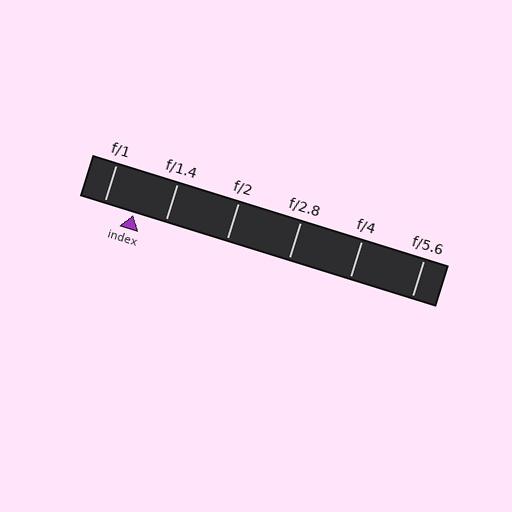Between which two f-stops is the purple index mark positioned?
The index mark is between f/1 and f/1.4.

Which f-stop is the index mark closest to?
The index mark is closest to f/1.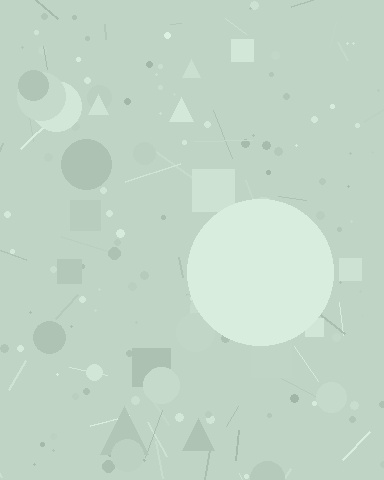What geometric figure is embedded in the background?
A circle is embedded in the background.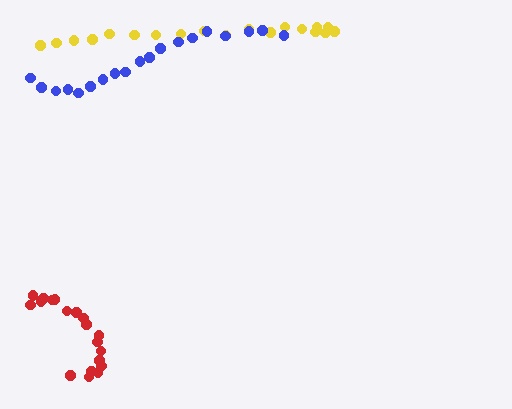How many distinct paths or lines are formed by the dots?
There are 3 distinct paths.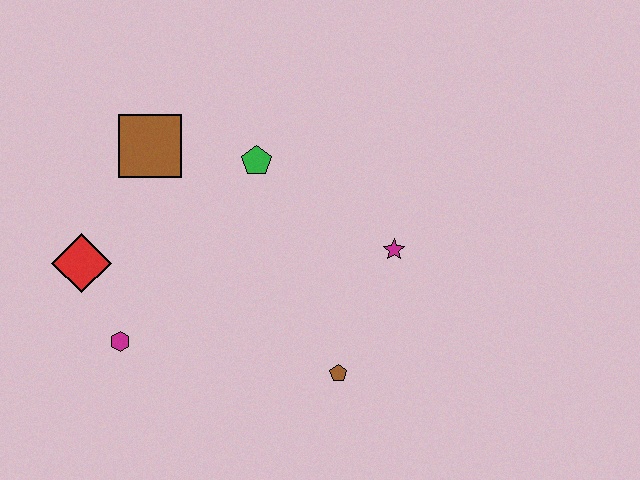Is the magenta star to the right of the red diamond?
Yes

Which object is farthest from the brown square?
The brown pentagon is farthest from the brown square.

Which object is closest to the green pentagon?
The brown square is closest to the green pentagon.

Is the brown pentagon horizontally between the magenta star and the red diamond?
Yes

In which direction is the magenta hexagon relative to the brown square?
The magenta hexagon is below the brown square.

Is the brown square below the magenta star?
No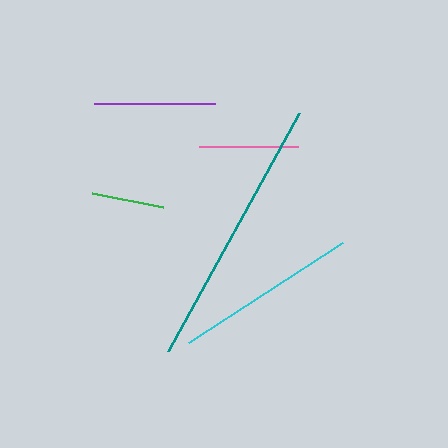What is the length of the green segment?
The green segment is approximately 73 pixels long.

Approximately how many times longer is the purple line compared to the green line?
The purple line is approximately 1.7 times the length of the green line.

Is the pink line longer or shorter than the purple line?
The purple line is longer than the pink line.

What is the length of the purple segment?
The purple segment is approximately 122 pixels long.